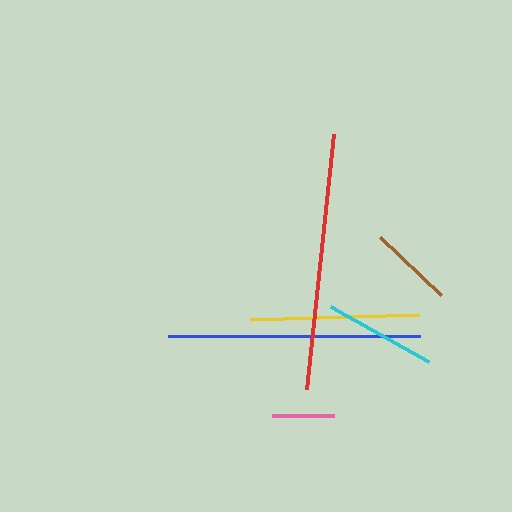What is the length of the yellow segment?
The yellow segment is approximately 169 pixels long.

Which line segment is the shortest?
The pink line is the shortest at approximately 62 pixels.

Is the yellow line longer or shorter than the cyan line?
The yellow line is longer than the cyan line.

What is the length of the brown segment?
The brown segment is approximately 85 pixels long.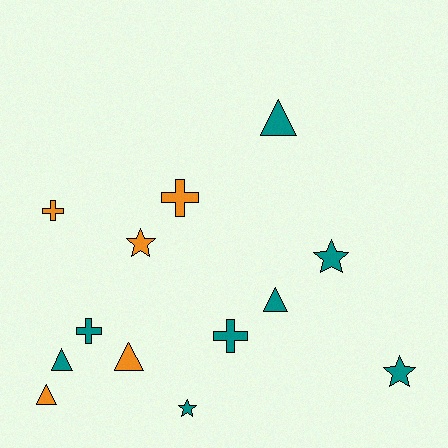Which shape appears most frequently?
Triangle, with 5 objects.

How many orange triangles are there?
There are 2 orange triangles.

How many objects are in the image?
There are 13 objects.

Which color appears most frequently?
Teal, with 8 objects.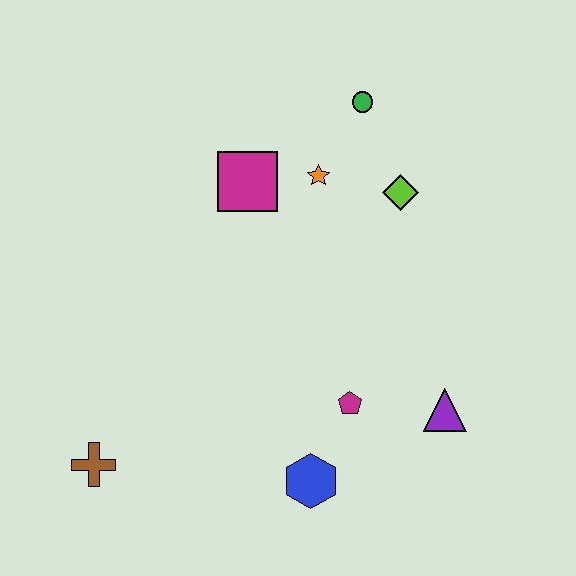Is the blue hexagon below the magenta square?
Yes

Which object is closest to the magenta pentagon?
The blue hexagon is closest to the magenta pentagon.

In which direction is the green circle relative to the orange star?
The green circle is above the orange star.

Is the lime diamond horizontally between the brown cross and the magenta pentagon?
No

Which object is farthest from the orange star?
The brown cross is farthest from the orange star.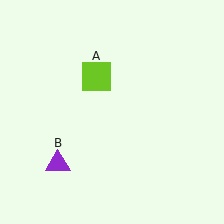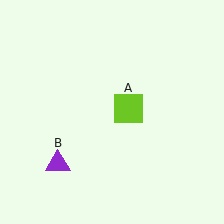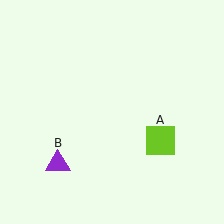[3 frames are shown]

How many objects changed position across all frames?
1 object changed position: lime square (object A).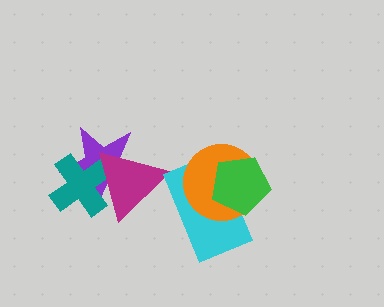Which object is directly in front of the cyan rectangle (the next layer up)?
The orange circle is directly in front of the cyan rectangle.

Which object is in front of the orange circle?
The green pentagon is in front of the orange circle.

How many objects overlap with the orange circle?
2 objects overlap with the orange circle.